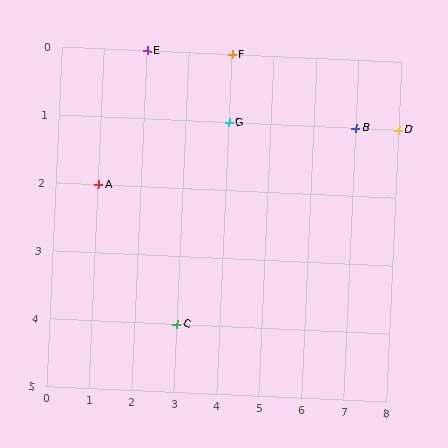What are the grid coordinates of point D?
Point D is at grid coordinates (8, 1).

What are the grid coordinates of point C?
Point C is at grid coordinates (3, 4).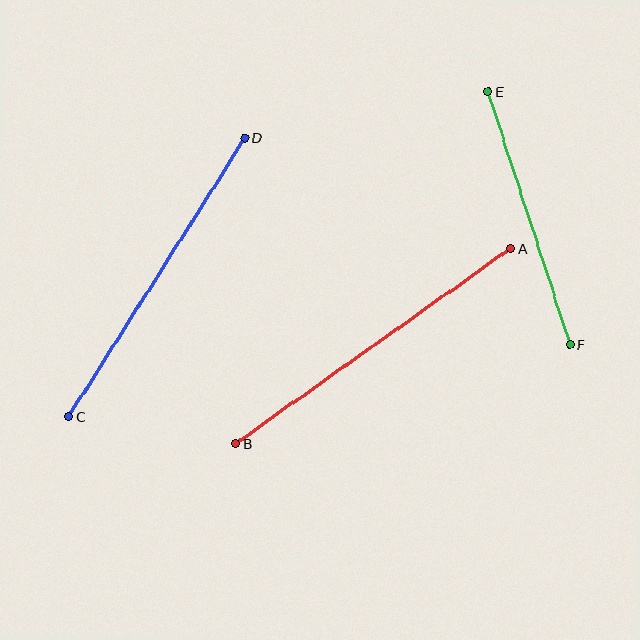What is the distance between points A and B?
The distance is approximately 338 pixels.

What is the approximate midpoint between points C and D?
The midpoint is at approximately (157, 277) pixels.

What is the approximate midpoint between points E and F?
The midpoint is at approximately (529, 218) pixels.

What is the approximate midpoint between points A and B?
The midpoint is at approximately (373, 346) pixels.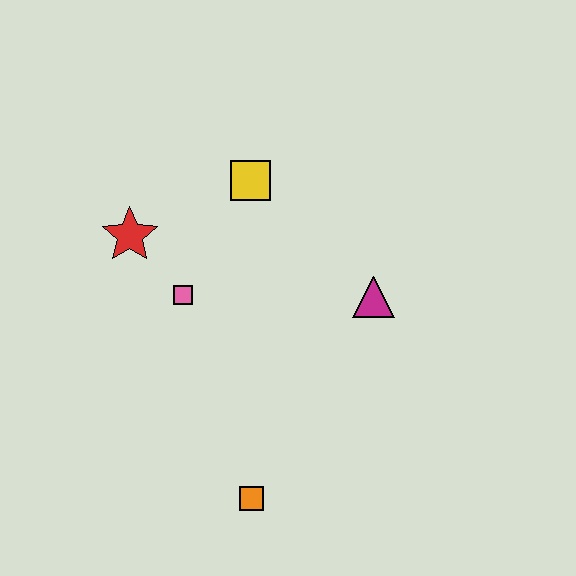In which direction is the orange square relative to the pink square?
The orange square is below the pink square.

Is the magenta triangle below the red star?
Yes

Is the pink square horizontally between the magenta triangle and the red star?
Yes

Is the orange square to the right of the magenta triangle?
No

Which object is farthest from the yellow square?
The orange square is farthest from the yellow square.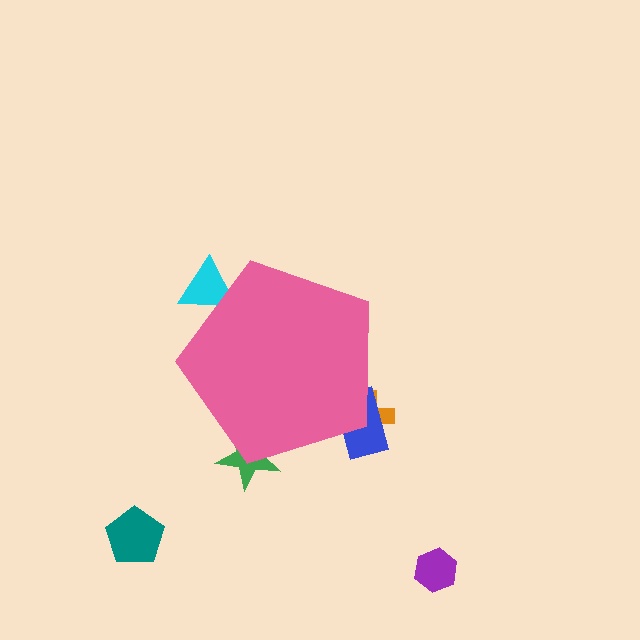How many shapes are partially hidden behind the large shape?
4 shapes are partially hidden.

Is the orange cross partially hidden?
Yes, the orange cross is partially hidden behind the pink pentagon.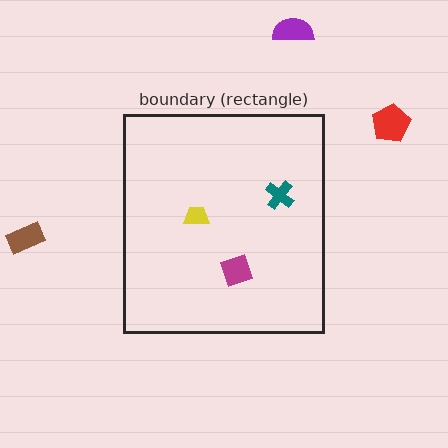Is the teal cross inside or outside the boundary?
Inside.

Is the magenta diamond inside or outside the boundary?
Inside.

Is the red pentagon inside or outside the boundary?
Outside.